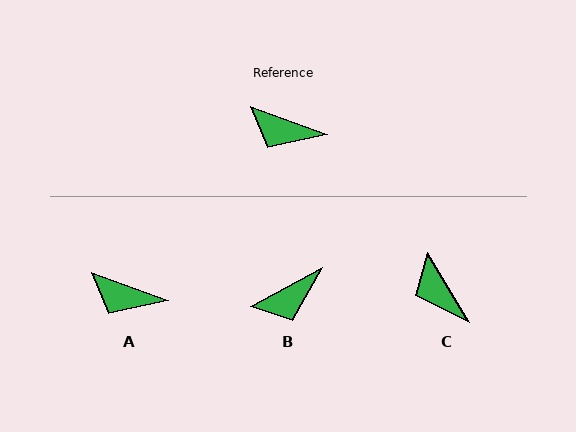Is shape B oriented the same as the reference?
No, it is off by about 48 degrees.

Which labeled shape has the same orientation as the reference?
A.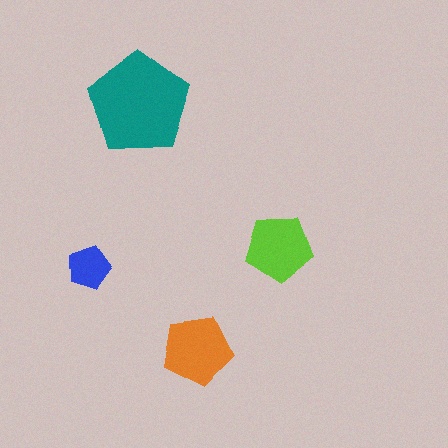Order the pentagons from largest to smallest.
the teal one, the orange one, the lime one, the blue one.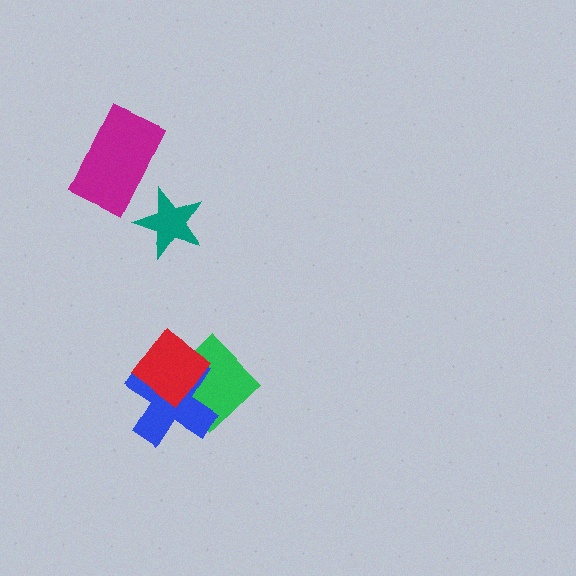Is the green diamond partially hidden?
Yes, it is partially covered by another shape.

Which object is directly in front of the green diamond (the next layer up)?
The blue cross is directly in front of the green diamond.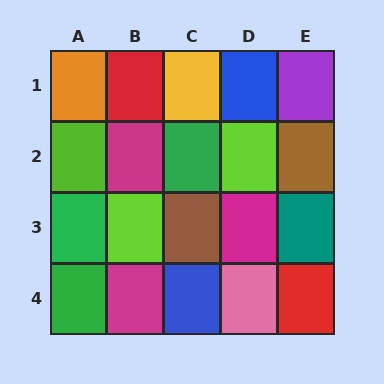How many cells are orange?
1 cell is orange.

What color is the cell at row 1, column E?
Purple.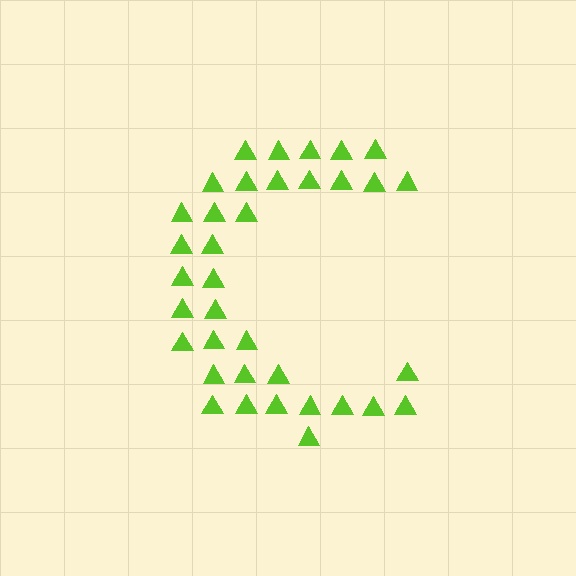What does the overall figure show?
The overall figure shows the letter C.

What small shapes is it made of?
It is made of small triangles.